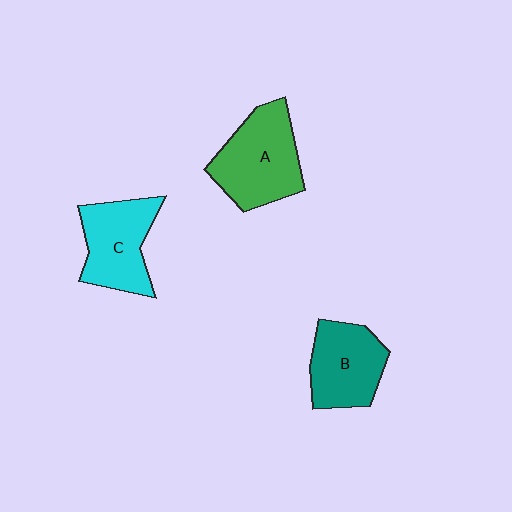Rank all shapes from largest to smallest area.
From largest to smallest: A (green), C (cyan), B (teal).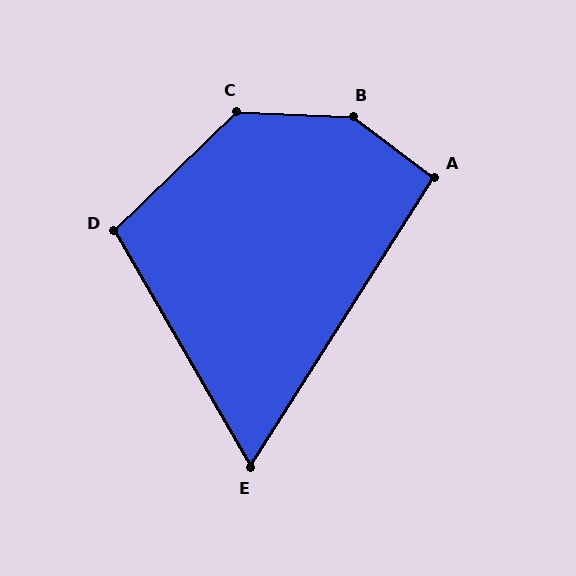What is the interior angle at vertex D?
Approximately 104 degrees (obtuse).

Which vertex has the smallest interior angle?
E, at approximately 62 degrees.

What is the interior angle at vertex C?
Approximately 134 degrees (obtuse).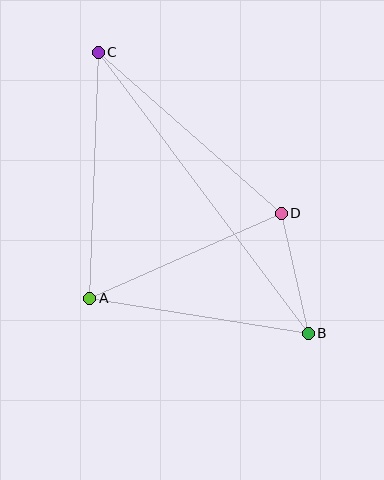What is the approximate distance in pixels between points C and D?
The distance between C and D is approximately 244 pixels.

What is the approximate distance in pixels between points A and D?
The distance between A and D is approximately 210 pixels.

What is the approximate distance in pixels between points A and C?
The distance between A and C is approximately 246 pixels.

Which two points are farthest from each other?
Points B and C are farthest from each other.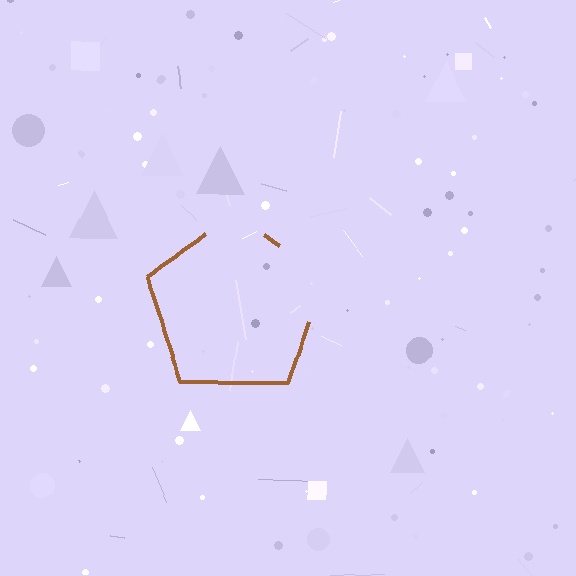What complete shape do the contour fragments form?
The contour fragments form a pentagon.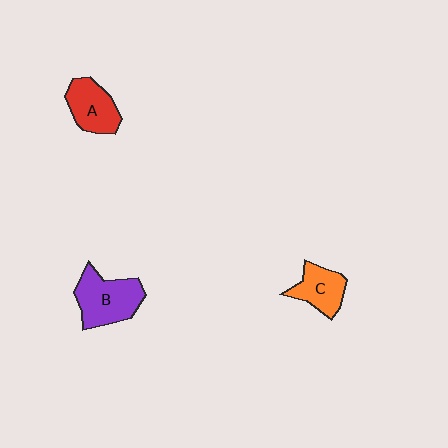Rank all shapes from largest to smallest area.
From largest to smallest: B (purple), A (red), C (orange).